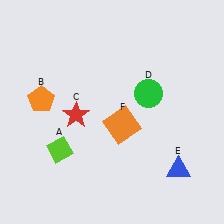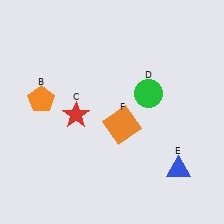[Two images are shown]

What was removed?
The lime diamond (A) was removed in Image 2.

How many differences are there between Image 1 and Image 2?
There is 1 difference between the two images.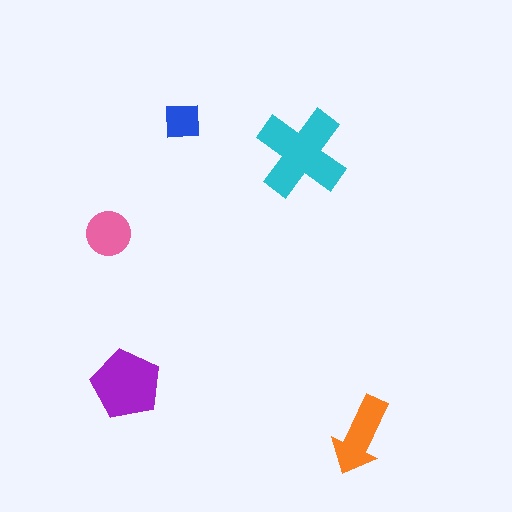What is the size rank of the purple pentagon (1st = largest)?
2nd.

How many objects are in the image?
There are 5 objects in the image.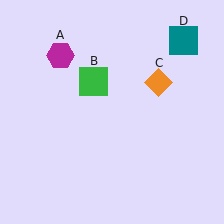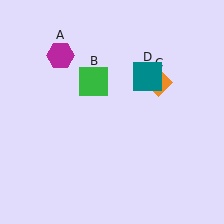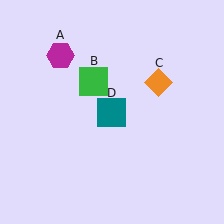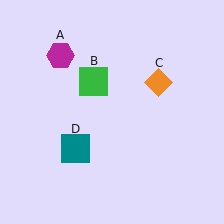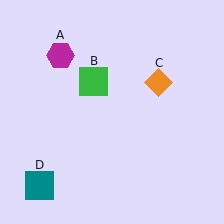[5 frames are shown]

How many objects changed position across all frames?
1 object changed position: teal square (object D).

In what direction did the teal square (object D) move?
The teal square (object D) moved down and to the left.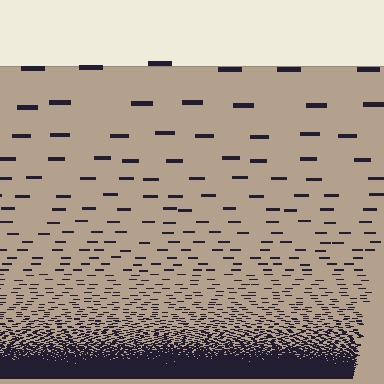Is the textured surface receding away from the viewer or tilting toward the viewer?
The surface appears to tilt toward the viewer. Texture elements get larger and sparser toward the top.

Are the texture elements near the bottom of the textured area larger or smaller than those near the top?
Smaller. The gradient is inverted — elements near the bottom are smaller and denser.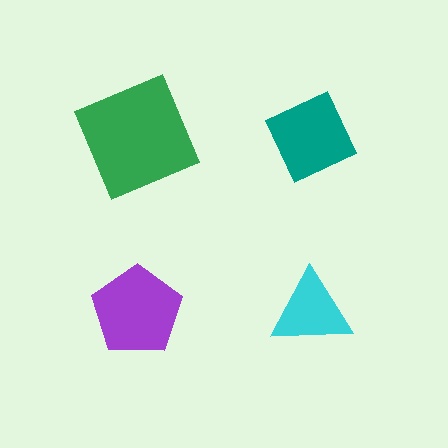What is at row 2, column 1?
A purple pentagon.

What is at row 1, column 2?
A teal diamond.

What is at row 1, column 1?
A green square.